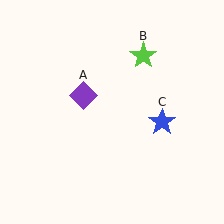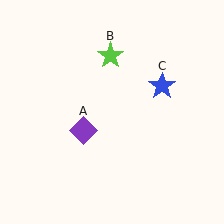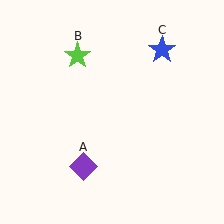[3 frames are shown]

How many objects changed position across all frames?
3 objects changed position: purple diamond (object A), lime star (object B), blue star (object C).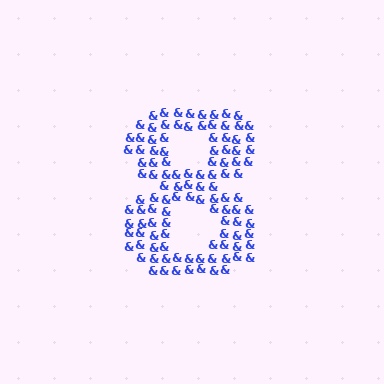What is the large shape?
The large shape is the digit 8.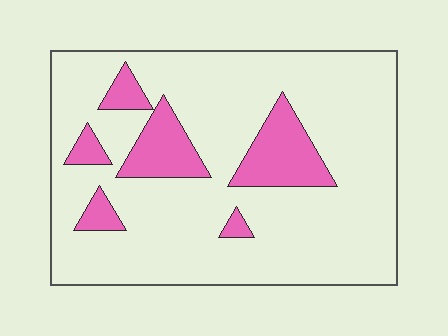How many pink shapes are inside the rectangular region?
6.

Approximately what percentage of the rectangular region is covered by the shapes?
Approximately 15%.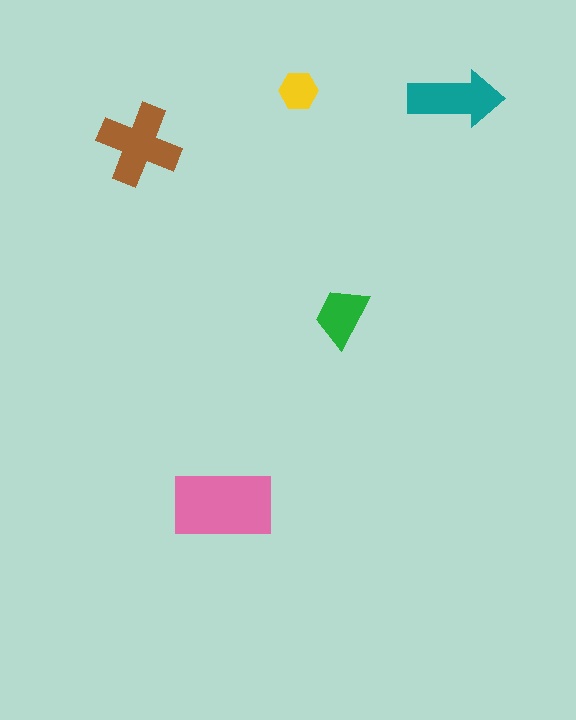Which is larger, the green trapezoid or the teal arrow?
The teal arrow.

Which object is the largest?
The pink rectangle.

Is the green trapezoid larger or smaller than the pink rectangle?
Smaller.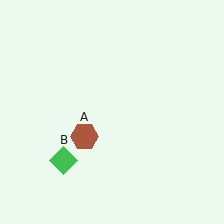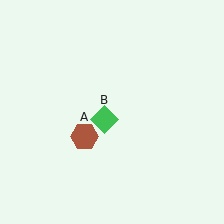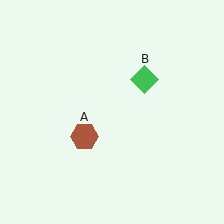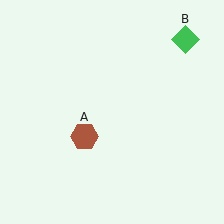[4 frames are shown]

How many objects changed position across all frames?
1 object changed position: green diamond (object B).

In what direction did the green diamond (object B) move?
The green diamond (object B) moved up and to the right.